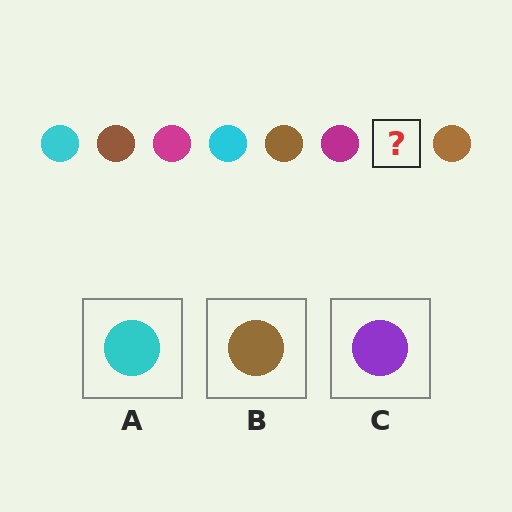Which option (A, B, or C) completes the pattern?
A.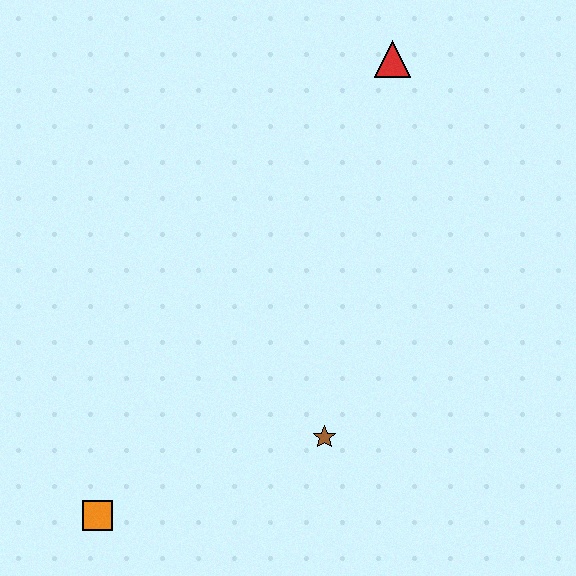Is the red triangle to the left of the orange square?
No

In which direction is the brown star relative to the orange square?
The brown star is to the right of the orange square.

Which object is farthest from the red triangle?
The orange square is farthest from the red triangle.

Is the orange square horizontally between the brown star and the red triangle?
No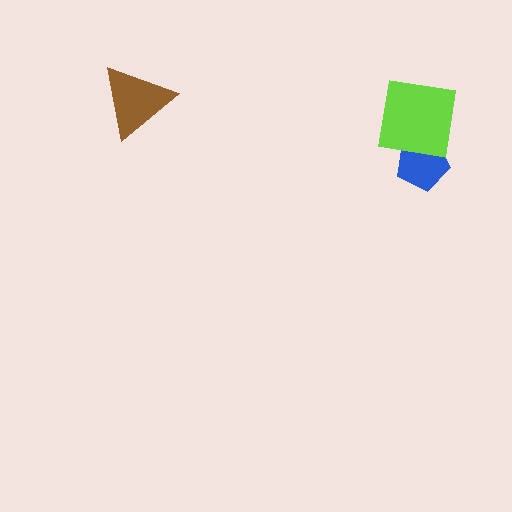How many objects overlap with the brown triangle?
0 objects overlap with the brown triangle.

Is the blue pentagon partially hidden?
Yes, it is partially covered by another shape.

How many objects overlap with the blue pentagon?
1 object overlaps with the blue pentagon.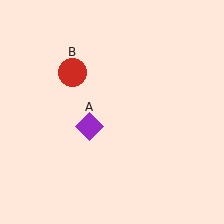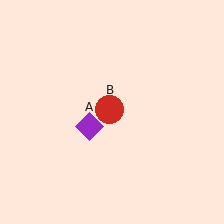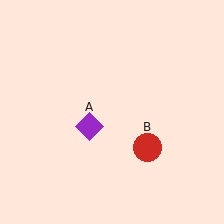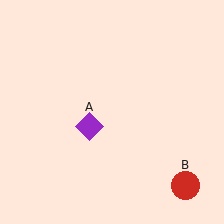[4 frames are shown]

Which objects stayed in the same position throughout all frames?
Purple diamond (object A) remained stationary.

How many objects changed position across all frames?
1 object changed position: red circle (object B).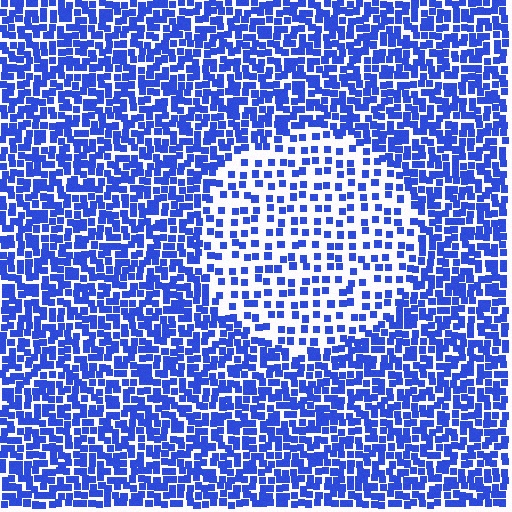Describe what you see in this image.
The image contains small blue elements arranged at two different densities. A circle-shaped region is visible where the elements are less densely packed than the surrounding area.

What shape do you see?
I see a circle.